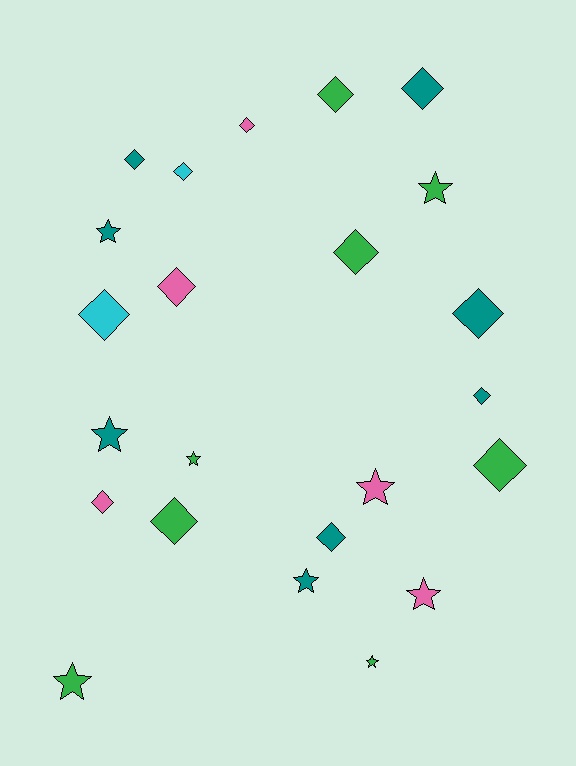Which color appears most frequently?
Teal, with 8 objects.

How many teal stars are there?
There are 3 teal stars.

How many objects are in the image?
There are 23 objects.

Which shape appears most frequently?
Diamond, with 14 objects.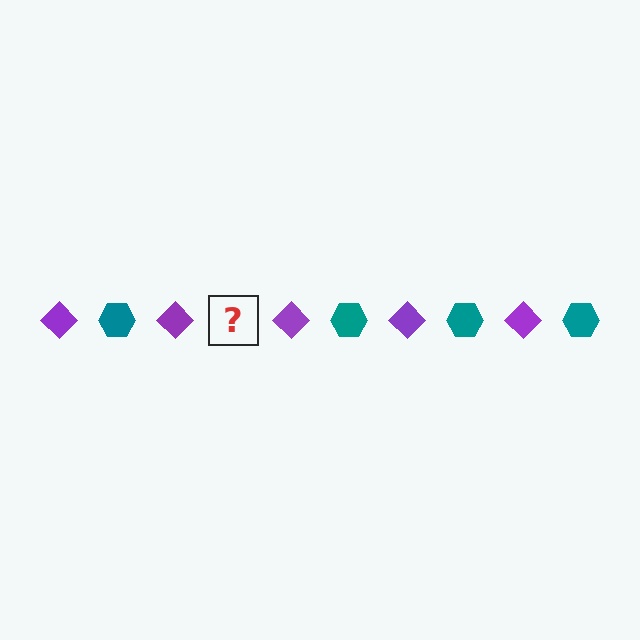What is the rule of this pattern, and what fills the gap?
The rule is that the pattern alternates between purple diamond and teal hexagon. The gap should be filled with a teal hexagon.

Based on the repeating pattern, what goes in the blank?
The blank should be a teal hexagon.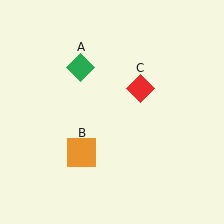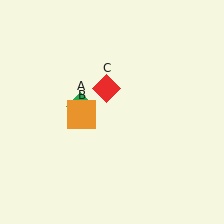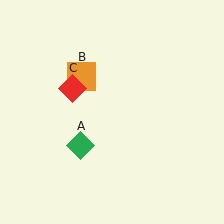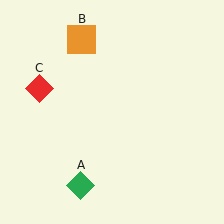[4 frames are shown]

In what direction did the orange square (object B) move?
The orange square (object B) moved up.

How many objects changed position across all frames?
3 objects changed position: green diamond (object A), orange square (object B), red diamond (object C).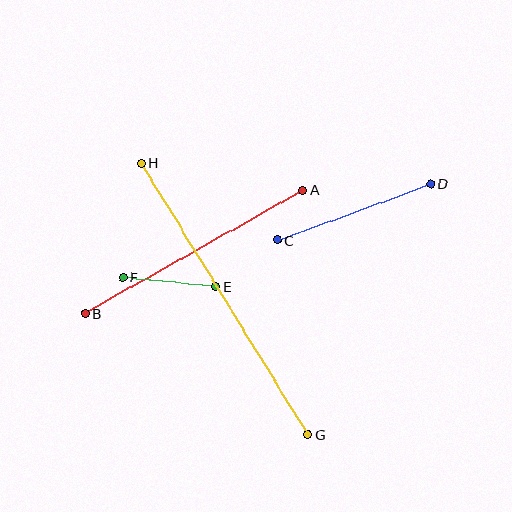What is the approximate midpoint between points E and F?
The midpoint is at approximately (170, 282) pixels.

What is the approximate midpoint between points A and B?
The midpoint is at approximately (194, 252) pixels.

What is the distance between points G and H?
The distance is approximately 319 pixels.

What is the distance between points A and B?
The distance is approximately 250 pixels.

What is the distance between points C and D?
The distance is approximately 164 pixels.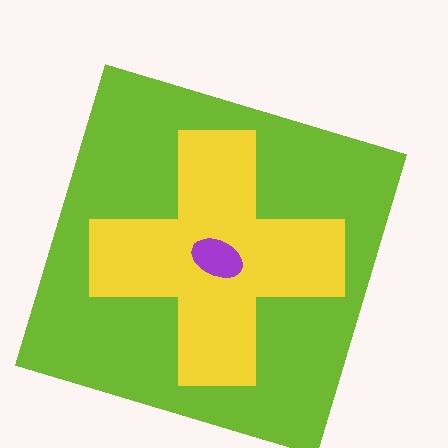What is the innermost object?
The purple ellipse.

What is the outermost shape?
The lime square.